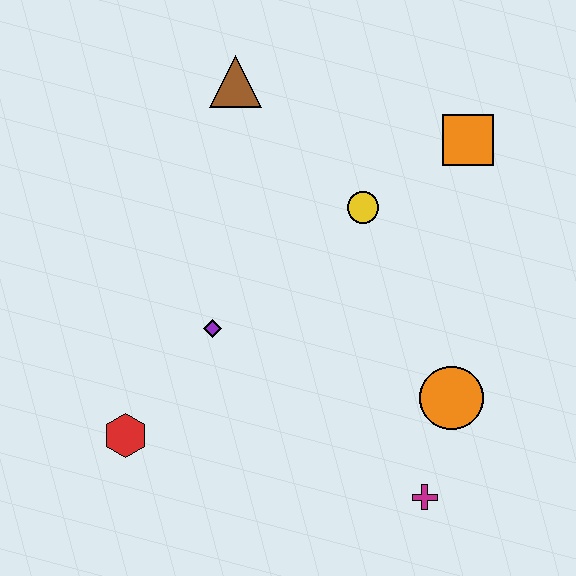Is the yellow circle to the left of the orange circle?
Yes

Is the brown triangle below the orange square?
No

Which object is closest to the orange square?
The yellow circle is closest to the orange square.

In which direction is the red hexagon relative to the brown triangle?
The red hexagon is below the brown triangle.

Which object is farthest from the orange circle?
The brown triangle is farthest from the orange circle.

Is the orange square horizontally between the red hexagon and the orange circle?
No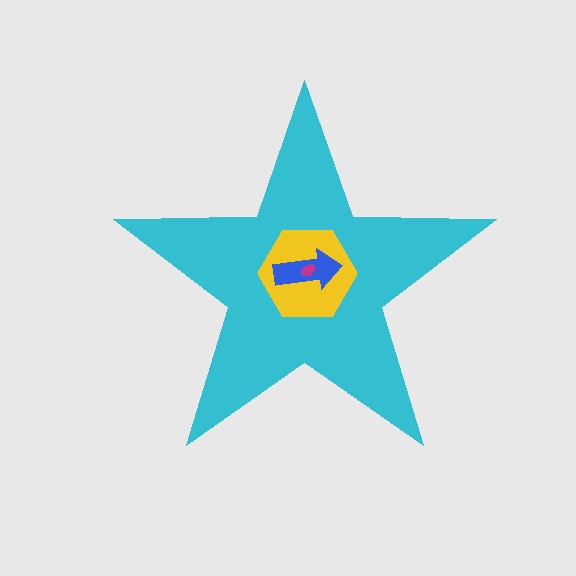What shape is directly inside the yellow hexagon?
The blue arrow.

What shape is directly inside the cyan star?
The yellow hexagon.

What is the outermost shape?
The cyan star.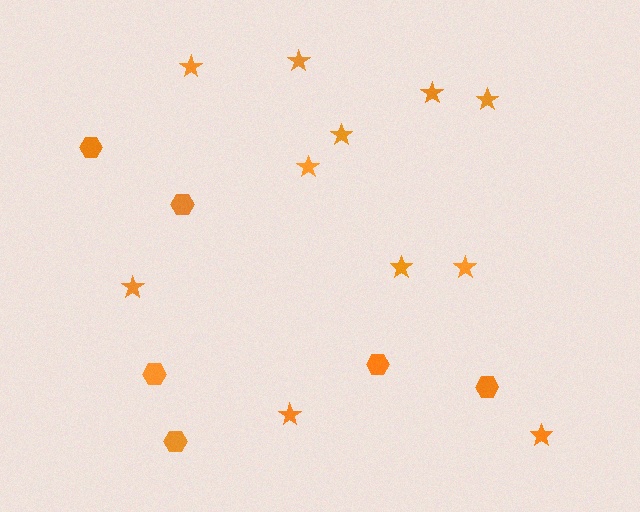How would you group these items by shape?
There are 2 groups: one group of stars (11) and one group of hexagons (6).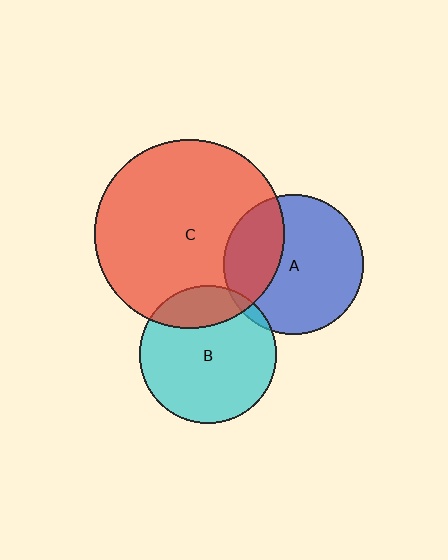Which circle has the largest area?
Circle C (red).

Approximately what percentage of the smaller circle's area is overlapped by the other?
Approximately 30%.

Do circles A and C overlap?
Yes.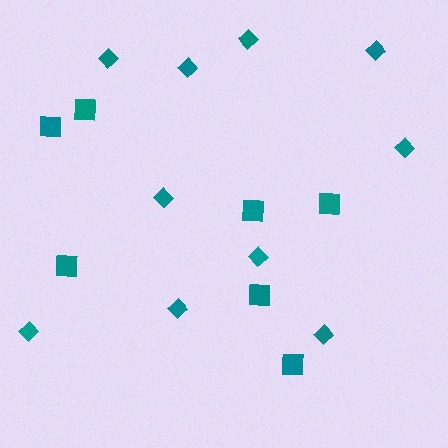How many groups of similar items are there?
There are 2 groups: one group of diamonds (10) and one group of squares (7).